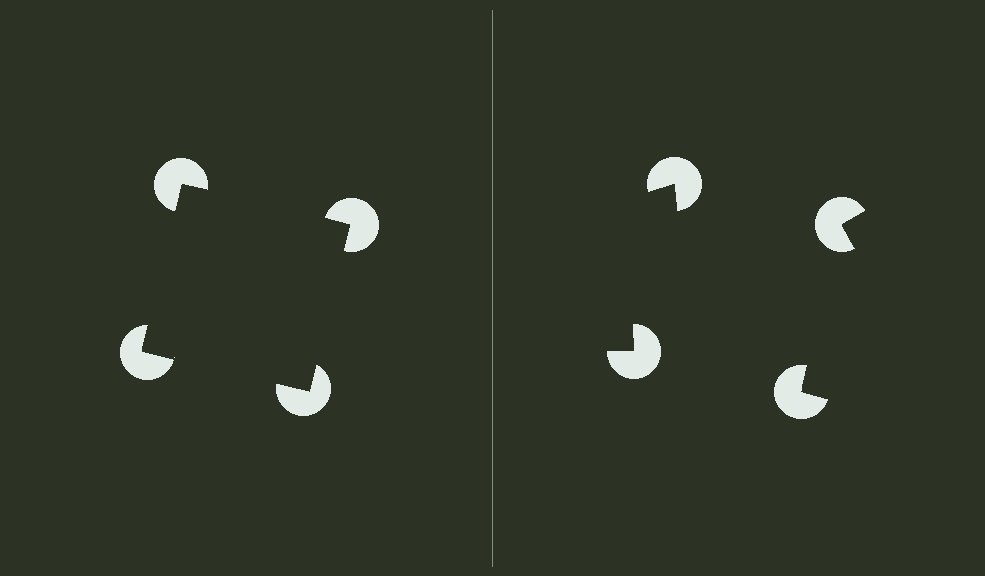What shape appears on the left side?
An illusory square.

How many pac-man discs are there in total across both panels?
8 — 4 on each side.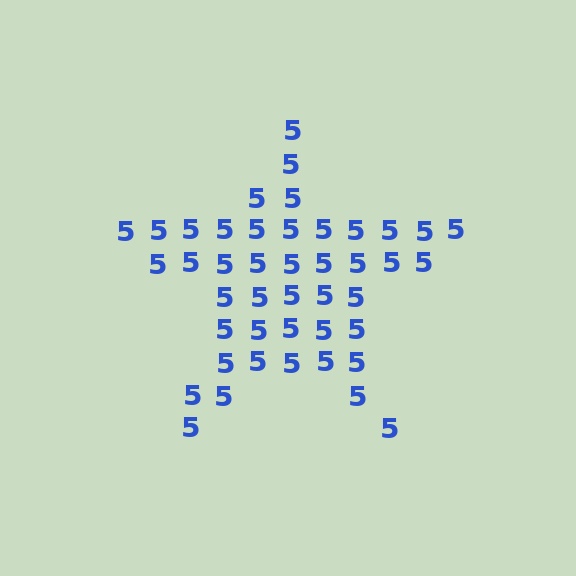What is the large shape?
The large shape is a star.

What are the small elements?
The small elements are digit 5's.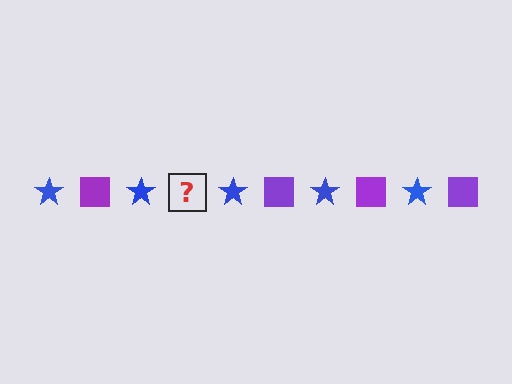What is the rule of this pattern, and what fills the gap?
The rule is that the pattern alternates between blue star and purple square. The gap should be filled with a purple square.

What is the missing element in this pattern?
The missing element is a purple square.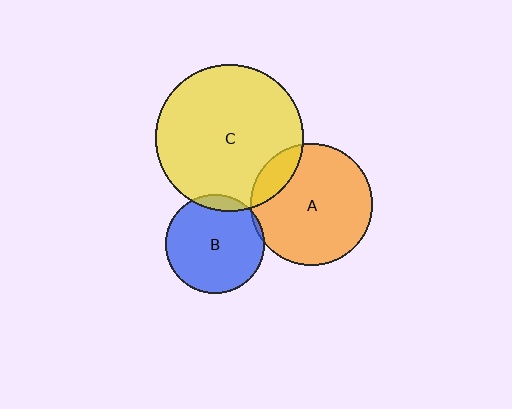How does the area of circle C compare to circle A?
Approximately 1.5 times.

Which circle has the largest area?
Circle C (yellow).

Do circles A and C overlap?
Yes.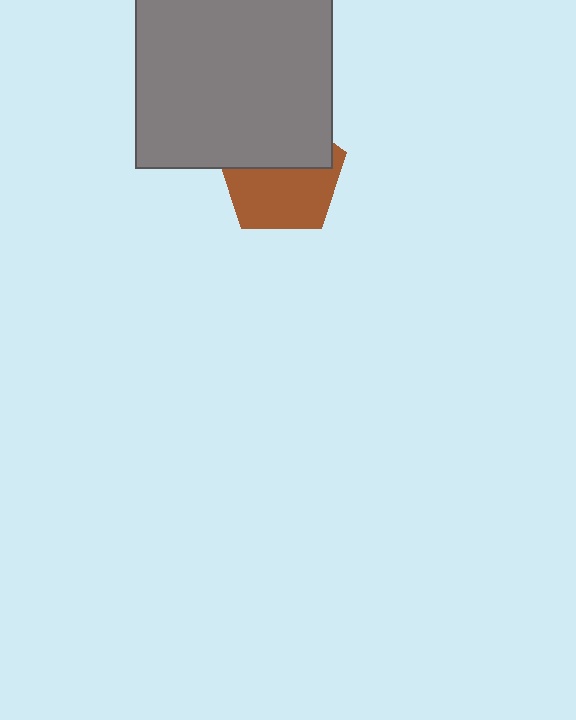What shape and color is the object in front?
The object in front is a gray square.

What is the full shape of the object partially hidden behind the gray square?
The partially hidden object is a brown pentagon.